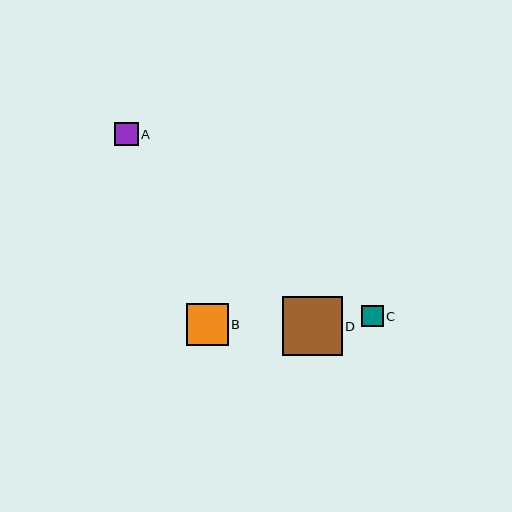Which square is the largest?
Square D is the largest with a size of approximately 60 pixels.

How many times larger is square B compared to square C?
Square B is approximately 2.0 times the size of square C.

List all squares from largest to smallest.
From largest to smallest: D, B, A, C.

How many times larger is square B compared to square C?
Square B is approximately 2.0 times the size of square C.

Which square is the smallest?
Square C is the smallest with a size of approximately 21 pixels.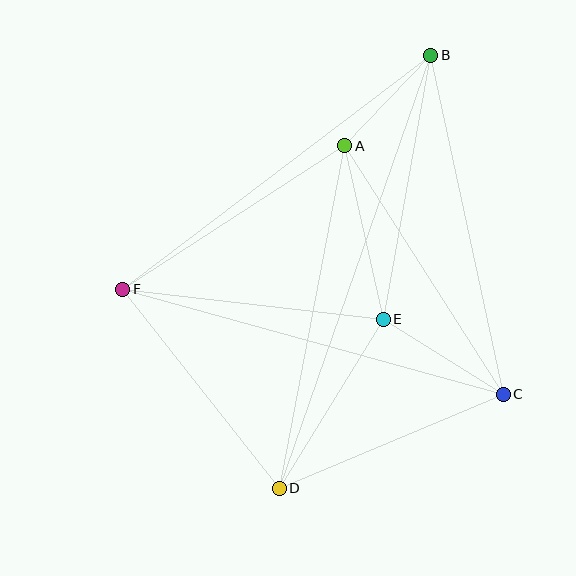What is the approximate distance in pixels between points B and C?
The distance between B and C is approximately 347 pixels.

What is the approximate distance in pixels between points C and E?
The distance between C and E is approximately 141 pixels.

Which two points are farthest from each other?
Points B and D are farthest from each other.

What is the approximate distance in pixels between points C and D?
The distance between C and D is approximately 243 pixels.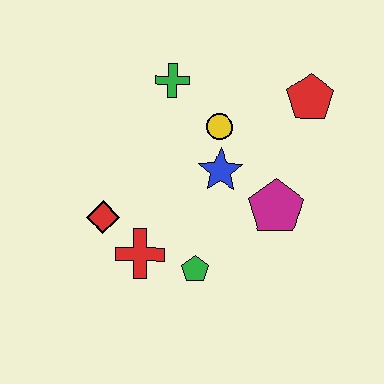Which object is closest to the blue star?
The yellow circle is closest to the blue star.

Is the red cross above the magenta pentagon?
No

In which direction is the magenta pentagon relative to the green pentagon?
The magenta pentagon is to the right of the green pentagon.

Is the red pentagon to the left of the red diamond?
No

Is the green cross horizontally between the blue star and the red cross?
Yes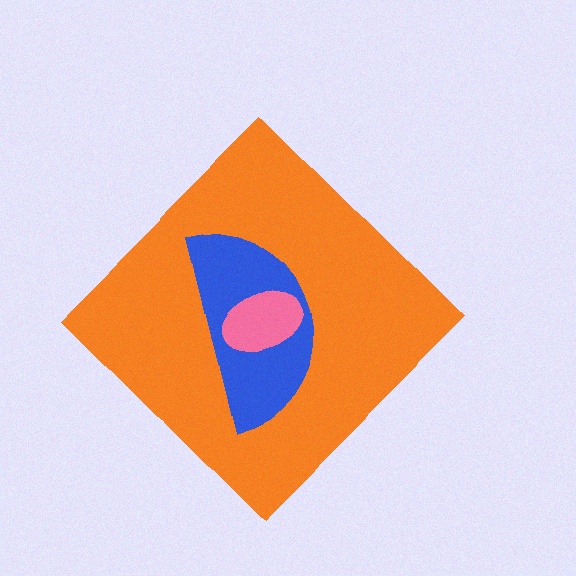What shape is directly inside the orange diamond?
The blue semicircle.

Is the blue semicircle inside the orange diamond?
Yes.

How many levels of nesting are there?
3.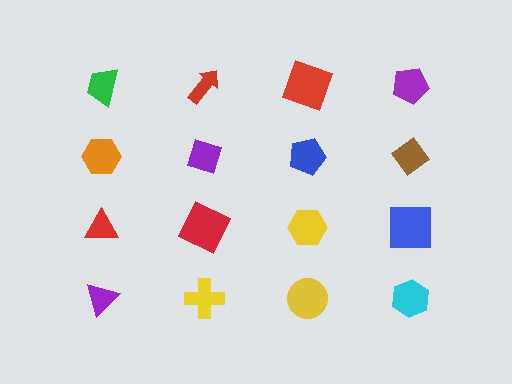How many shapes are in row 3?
4 shapes.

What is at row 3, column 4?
A blue square.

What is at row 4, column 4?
A cyan hexagon.